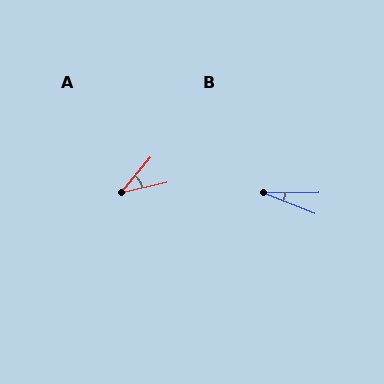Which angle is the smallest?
B, at approximately 22 degrees.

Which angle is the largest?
A, at approximately 37 degrees.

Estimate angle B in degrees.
Approximately 22 degrees.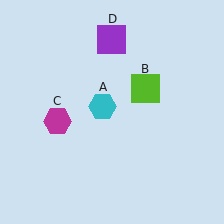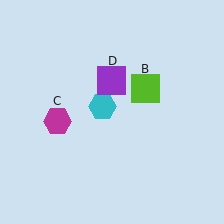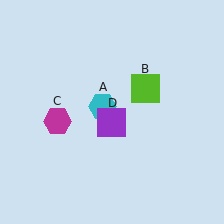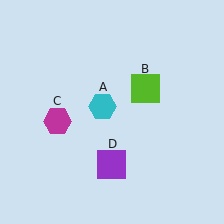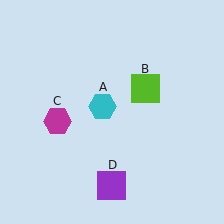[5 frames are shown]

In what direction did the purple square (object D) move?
The purple square (object D) moved down.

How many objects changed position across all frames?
1 object changed position: purple square (object D).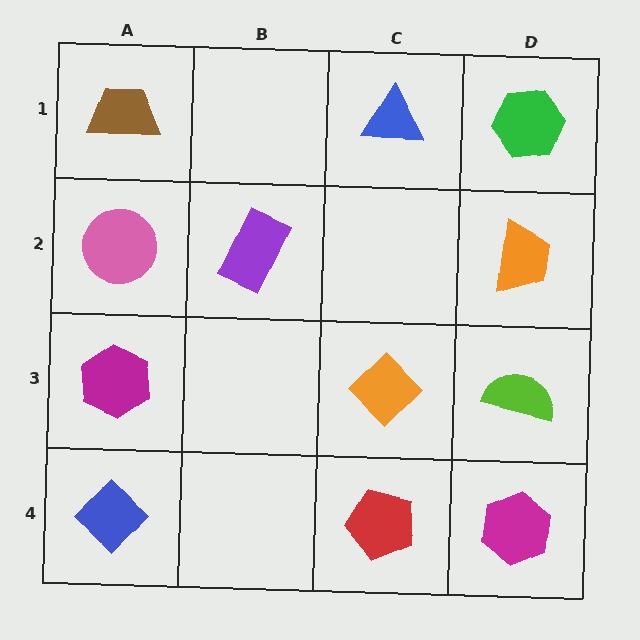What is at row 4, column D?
A magenta hexagon.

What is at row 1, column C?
A blue triangle.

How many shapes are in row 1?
3 shapes.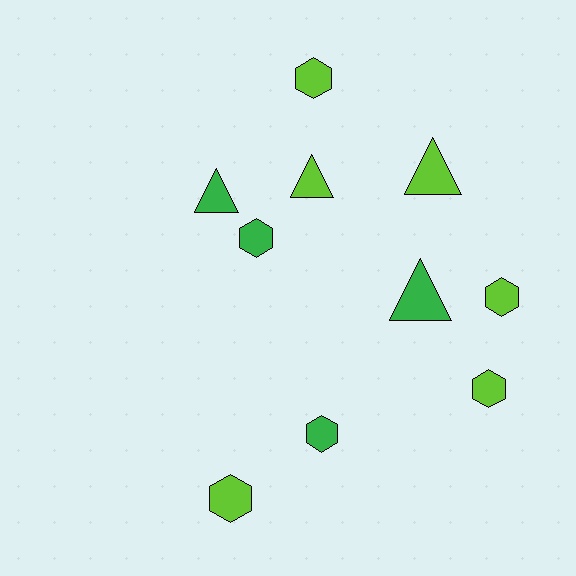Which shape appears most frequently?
Hexagon, with 6 objects.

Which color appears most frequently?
Lime, with 6 objects.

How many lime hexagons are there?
There are 4 lime hexagons.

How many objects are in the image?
There are 10 objects.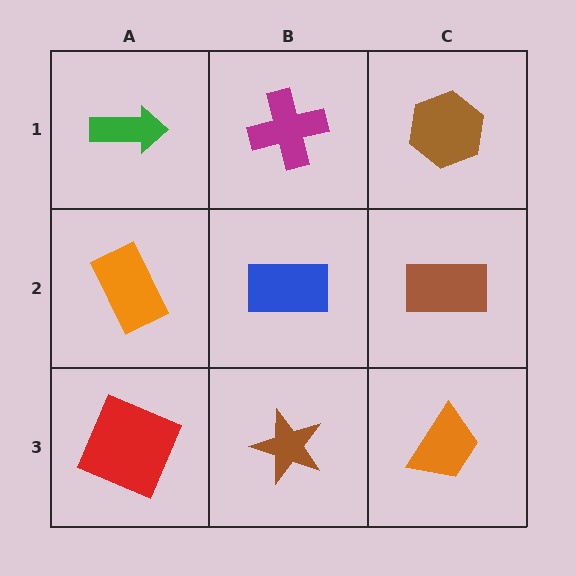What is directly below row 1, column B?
A blue rectangle.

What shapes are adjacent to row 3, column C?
A brown rectangle (row 2, column C), a brown star (row 3, column B).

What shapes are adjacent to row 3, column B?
A blue rectangle (row 2, column B), a red square (row 3, column A), an orange trapezoid (row 3, column C).